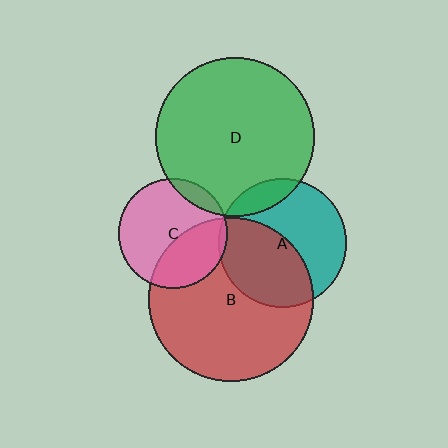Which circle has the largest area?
Circle B (red).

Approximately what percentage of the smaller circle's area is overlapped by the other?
Approximately 35%.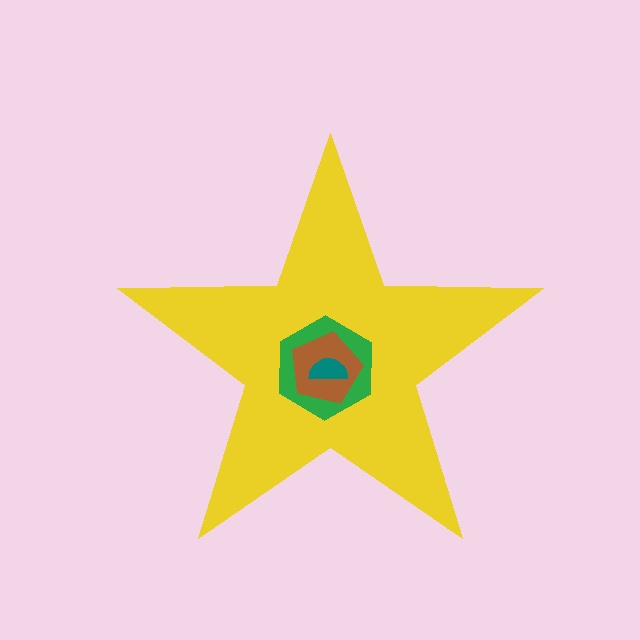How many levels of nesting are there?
4.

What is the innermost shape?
The teal semicircle.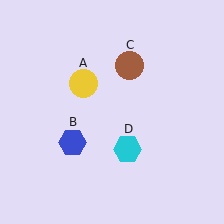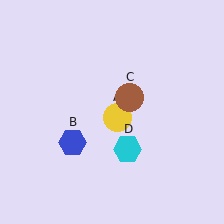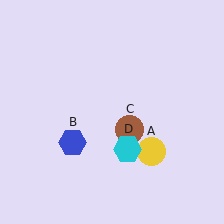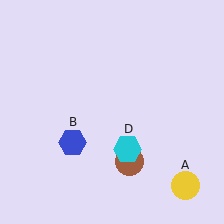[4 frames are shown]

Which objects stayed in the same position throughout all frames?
Blue hexagon (object B) and cyan hexagon (object D) remained stationary.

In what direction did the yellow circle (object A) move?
The yellow circle (object A) moved down and to the right.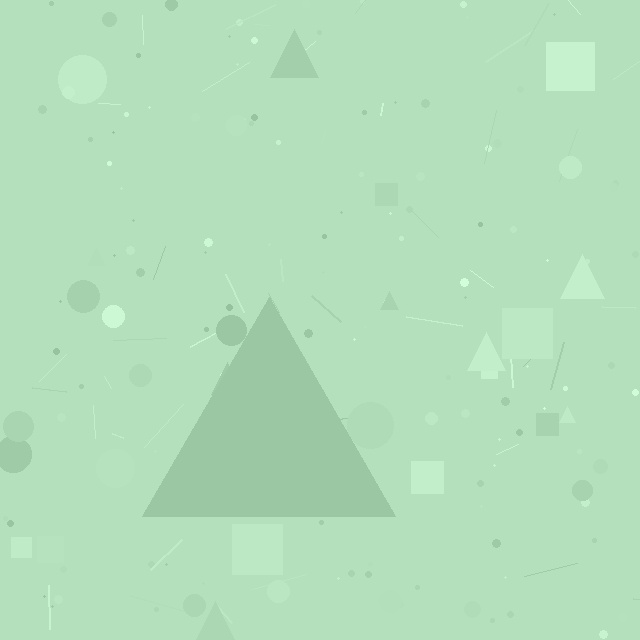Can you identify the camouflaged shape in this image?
The camouflaged shape is a triangle.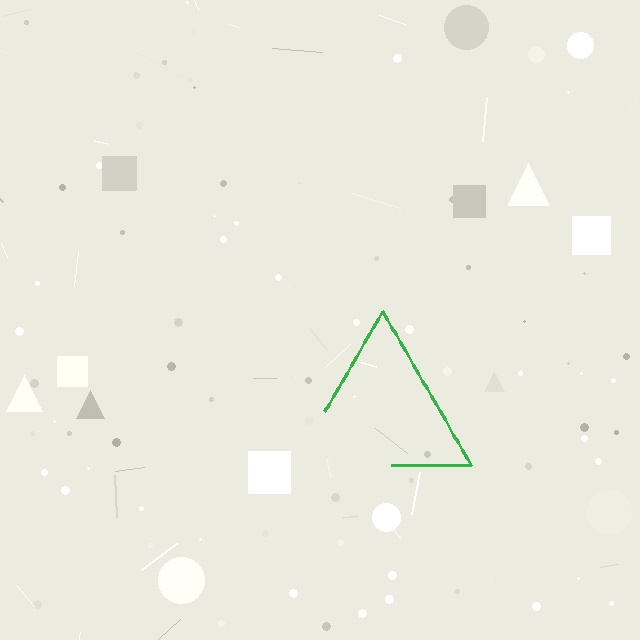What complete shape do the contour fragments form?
The contour fragments form a triangle.